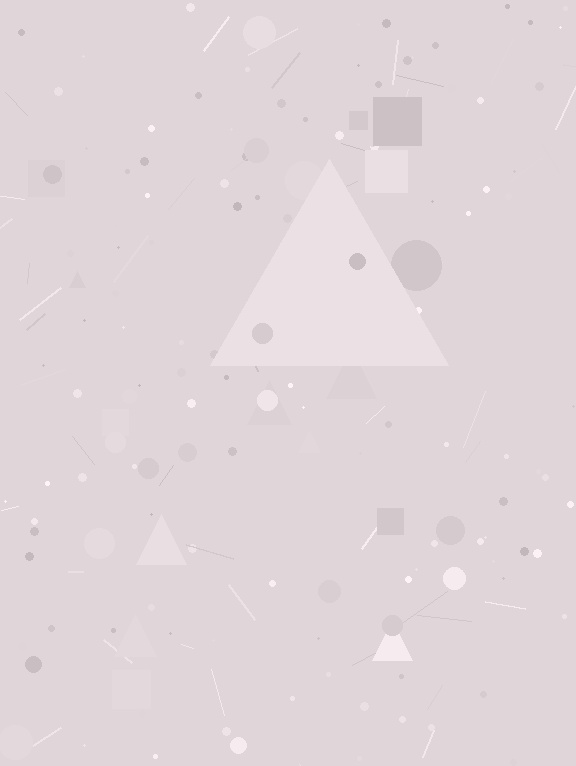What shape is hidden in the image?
A triangle is hidden in the image.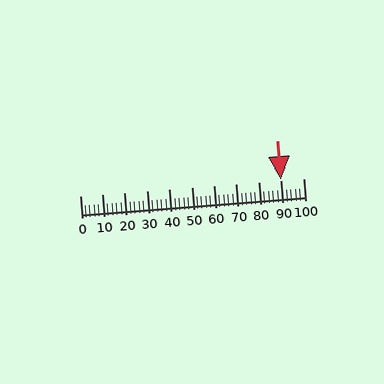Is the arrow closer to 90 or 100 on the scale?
The arrow is closer to 90.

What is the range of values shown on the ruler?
The ruler shows values from 0 to 100.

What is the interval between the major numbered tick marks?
The major tick marks are spaced 10 units apart.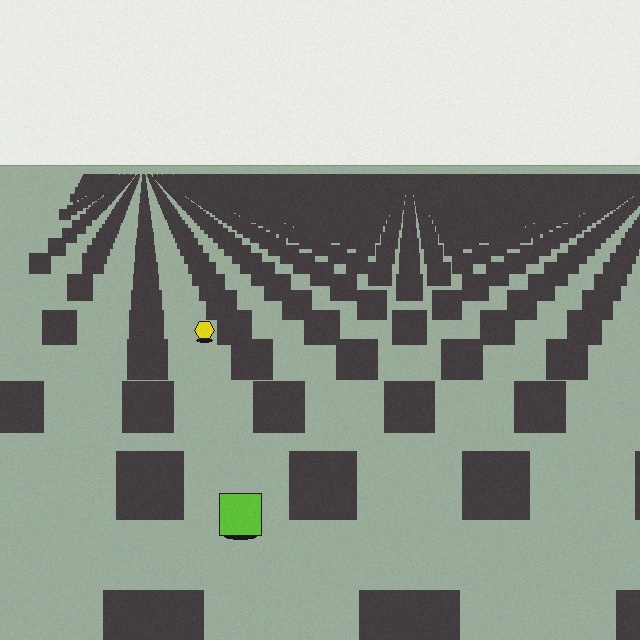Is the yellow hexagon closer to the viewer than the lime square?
No. The lime square is closer — you can tell from the texture gradient: the ground texture is coarser near it.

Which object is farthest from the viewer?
The yellow hexagon is farthest from the viewer. It appears smaller and the ground texture around it is denser.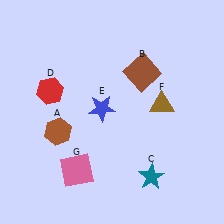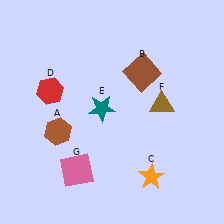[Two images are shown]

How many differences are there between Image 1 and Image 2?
There are 2 differences between the two images.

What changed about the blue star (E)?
In Image 1, E is blue. In Image 2, it changed to teal.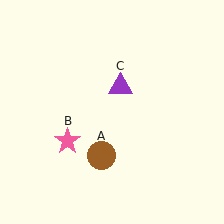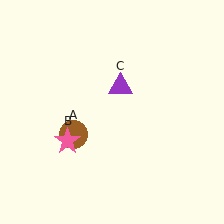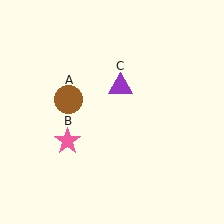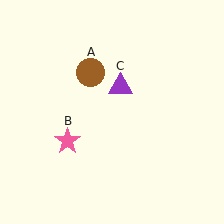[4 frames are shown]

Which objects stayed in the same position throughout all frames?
Pink star (object B) and purple triangle (object C) remained stationary.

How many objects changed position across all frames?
1 object changed position: brown circle (object A).